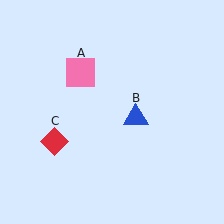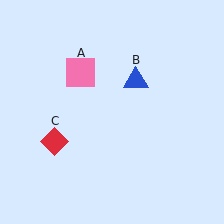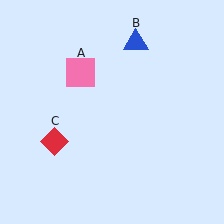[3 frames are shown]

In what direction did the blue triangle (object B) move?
The blue triangle (object B) moved up.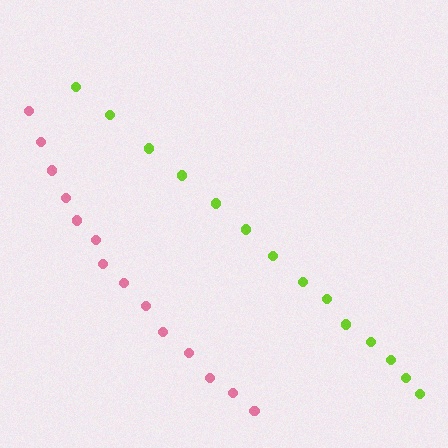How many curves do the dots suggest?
There are 2 distinct paths.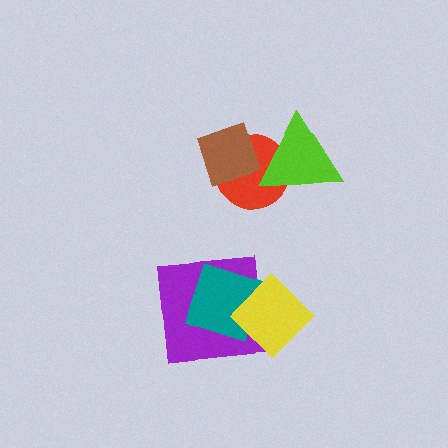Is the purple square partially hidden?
Yes, it is partially covered by another shape.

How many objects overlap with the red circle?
2 objects overlap with the red circle.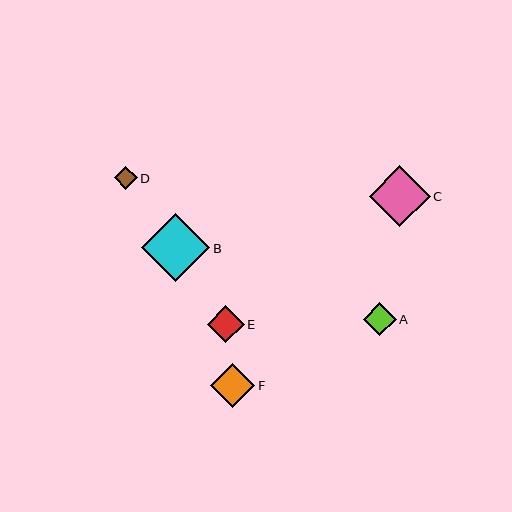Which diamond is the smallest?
Diamond D is the smallest with a size of approximately 23 pixels.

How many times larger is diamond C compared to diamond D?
Diamond C is approximately 2.6 times the size of diamond D.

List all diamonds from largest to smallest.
From largest to smallest: B, C, F, E, A, D.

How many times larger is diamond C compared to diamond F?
Diamond C is approximately 1.4 times the size of diamond F.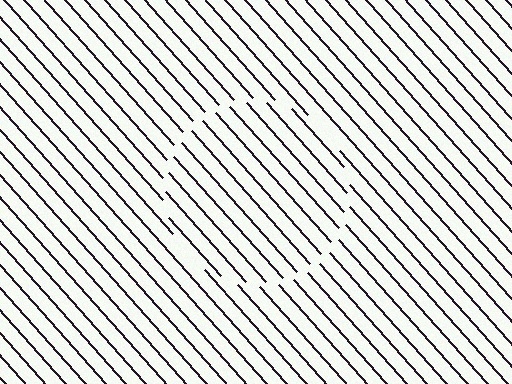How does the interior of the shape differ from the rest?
The interior of the shape contains the same grating, shifted by half a period — the contour is defined by the phase discontinuity where line-ends from the inner and outer gratings abut.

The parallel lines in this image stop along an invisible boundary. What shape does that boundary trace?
An illusory circle. The interior of the shape contains the same grating, shifted by half a period — the contour is defined by the phase discontinuity where line-ends from the inner and outer gratings abut.